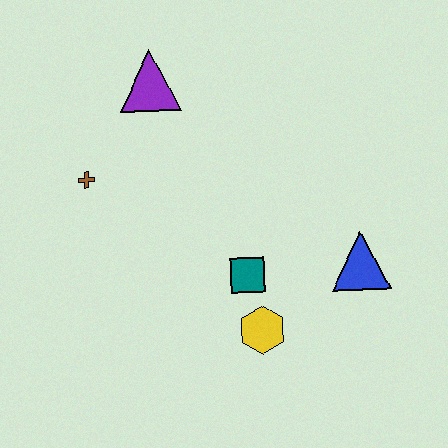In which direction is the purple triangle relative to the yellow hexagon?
The purple triangle is above the yellow hexagon.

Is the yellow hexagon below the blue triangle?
Yes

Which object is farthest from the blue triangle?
The brown cross is farthest from the blue triangle.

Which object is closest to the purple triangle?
The brown cross is closest to the purple triangle.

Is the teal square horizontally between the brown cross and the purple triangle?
No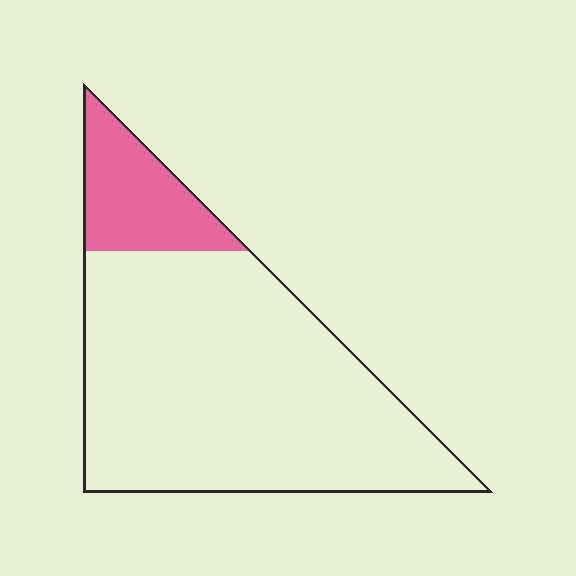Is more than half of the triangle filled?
No.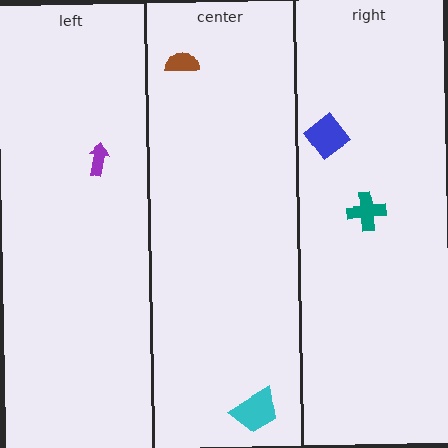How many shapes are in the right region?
2.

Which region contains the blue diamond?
The right region.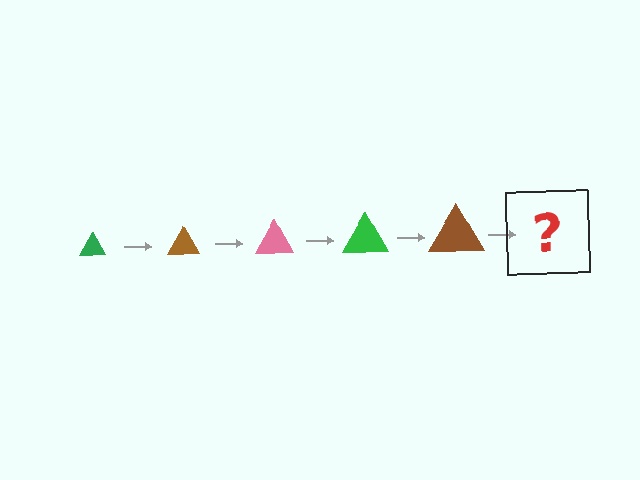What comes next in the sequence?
The next element should be a pink triangle, larger than the previous one.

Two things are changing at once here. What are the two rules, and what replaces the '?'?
The two rules are that the triangle grows larger each step and the color cycles through green, brown, and pink. The '?' should be a pink triangle, larger than the previous one.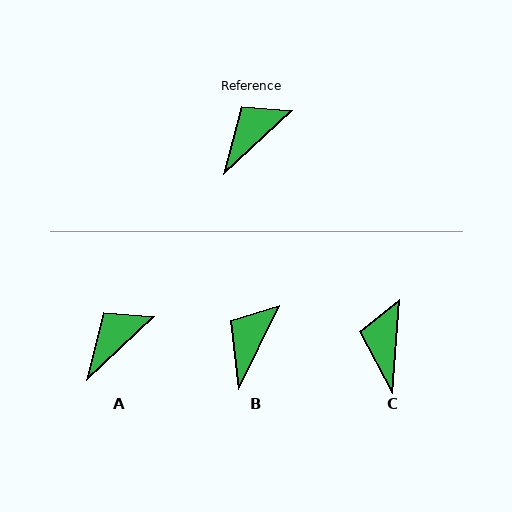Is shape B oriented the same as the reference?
No, it is off by about 21 degrees.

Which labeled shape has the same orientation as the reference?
A.